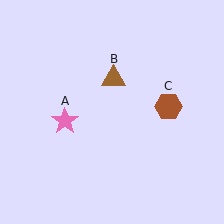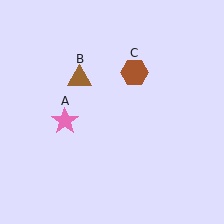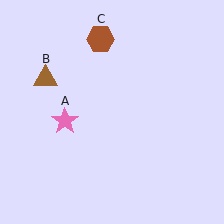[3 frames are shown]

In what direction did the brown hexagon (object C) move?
The brown hexagon (object C) moved up and to the left.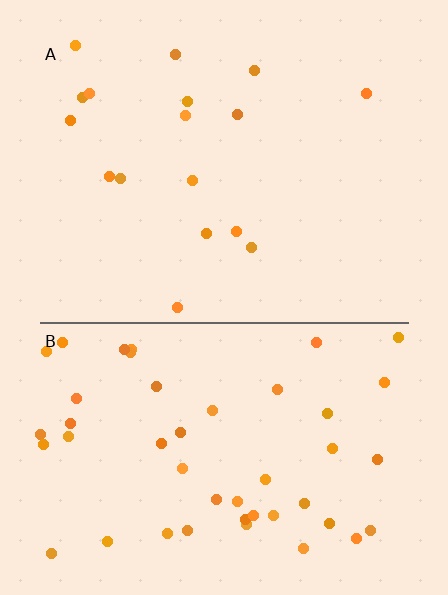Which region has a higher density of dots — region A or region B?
B (the bottom).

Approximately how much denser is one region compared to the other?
Approximately 2.7× — region B over region A.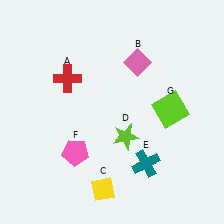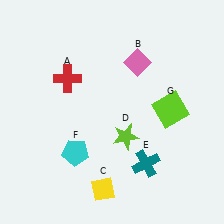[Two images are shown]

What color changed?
The pentagon (F) changed from pink in Image 1 to cyan in Image 2.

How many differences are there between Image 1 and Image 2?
There is 1 difference between the two images.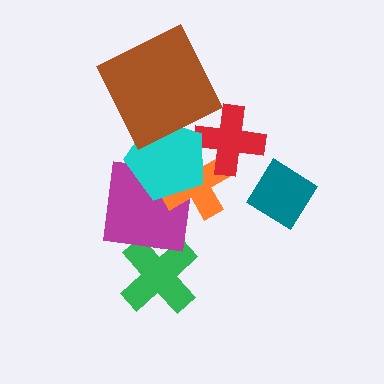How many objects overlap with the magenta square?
3 objects overlap with the magenta square.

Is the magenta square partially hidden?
Yes, it is partially covered by another shape.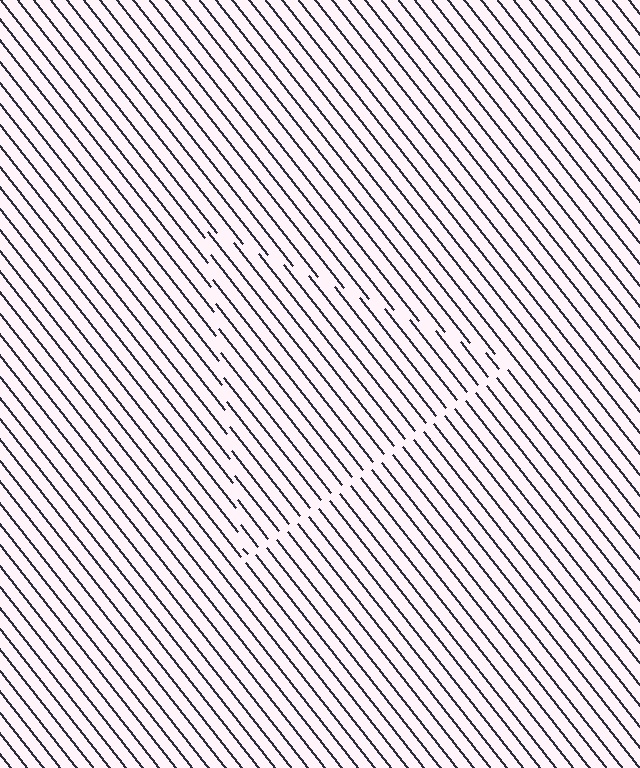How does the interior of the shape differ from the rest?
The interior of the shape contains the same grating, shifted by half a period — the contour is defined by the phase discontinuity where line-ends from the inner and outer gratings abut.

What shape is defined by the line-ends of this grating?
An illusory triangle. The interior of the shape contains the same grating, shifted by half a period — the contour is defined by the phase discontinuity where line-ends from the inner and outer gratings abut.